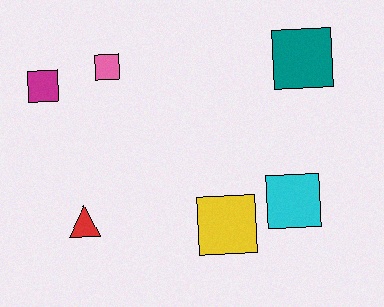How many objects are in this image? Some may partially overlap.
There are 6 objects.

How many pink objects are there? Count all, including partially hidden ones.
There is 1 pink object.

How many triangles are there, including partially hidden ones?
There is 1 triangle.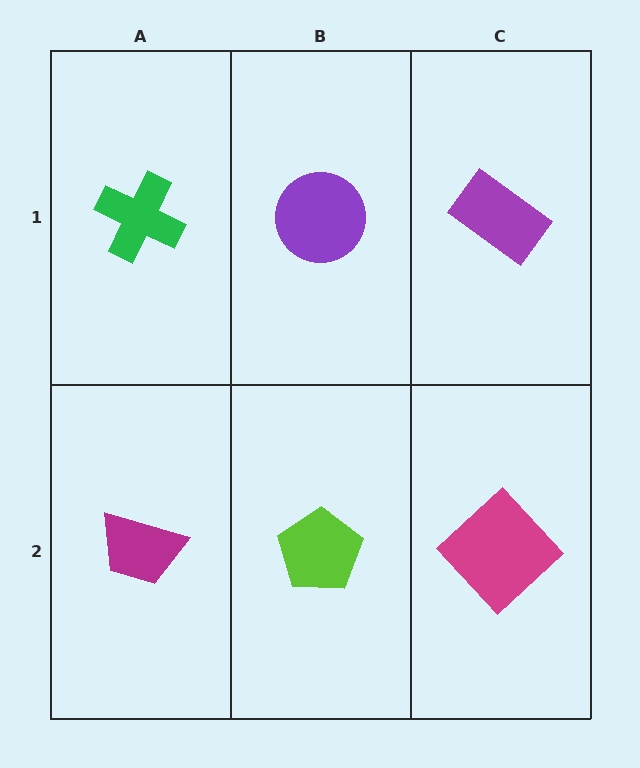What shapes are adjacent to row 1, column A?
A magenta trapezoid (row 2, column A), a purple circle (row 1, column B).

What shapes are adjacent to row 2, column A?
A green cross (row 1, column A), a lime pentagon (row 2, column B).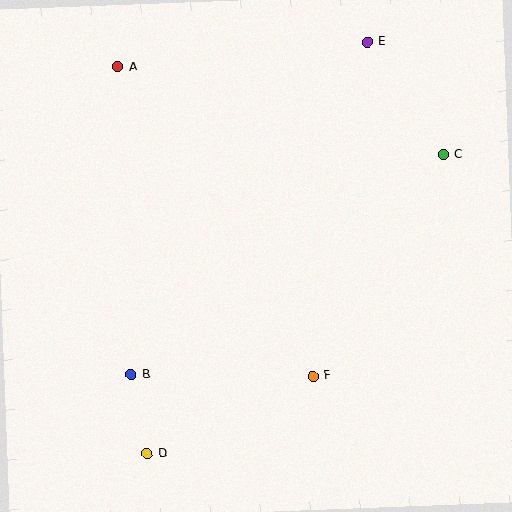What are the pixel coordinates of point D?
Point D is at (147, 454).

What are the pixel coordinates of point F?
Point F is at (313, 376).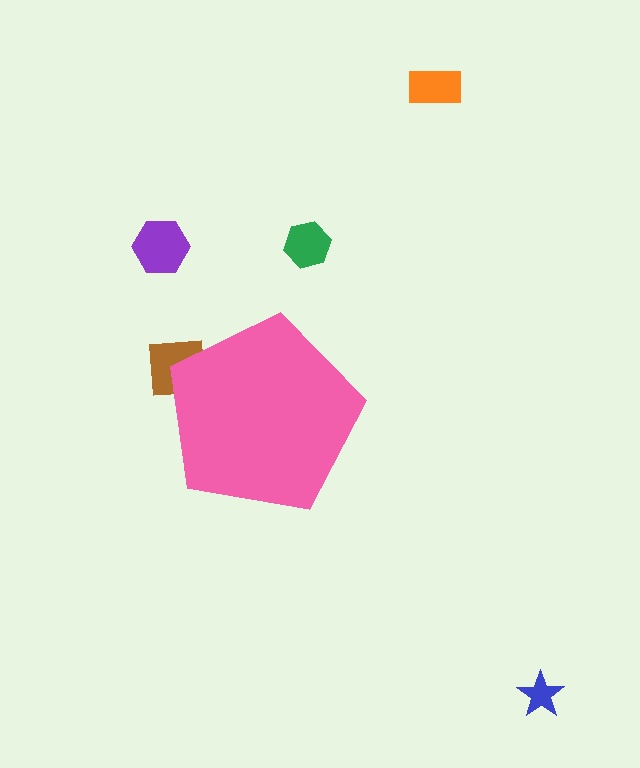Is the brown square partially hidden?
Yes, the brown square is partially hidden behind the pink pentagon.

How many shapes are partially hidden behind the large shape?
1 shape is partially hidden.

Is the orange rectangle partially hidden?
No, the orange rectangle is fully visible.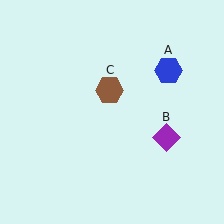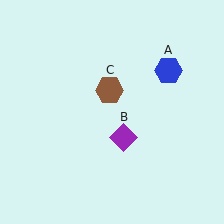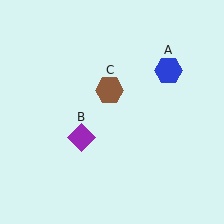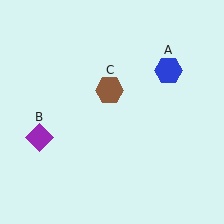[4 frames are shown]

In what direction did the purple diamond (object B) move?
The purple diamond (object B) moved left.